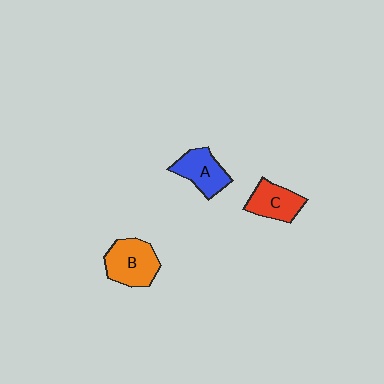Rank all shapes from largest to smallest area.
From largest to smallest: B (orange), A (blue), C (red).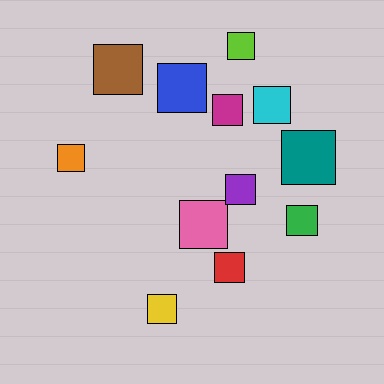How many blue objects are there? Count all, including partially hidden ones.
There is 1 blue object.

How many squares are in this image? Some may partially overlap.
There are 12 squares.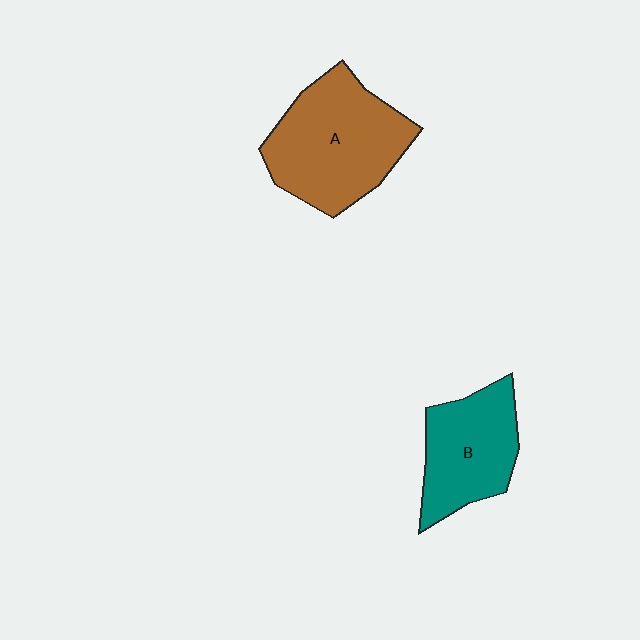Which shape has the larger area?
Shape A (brown).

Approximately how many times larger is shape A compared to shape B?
Approximately 1.4 times.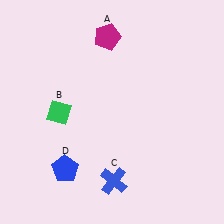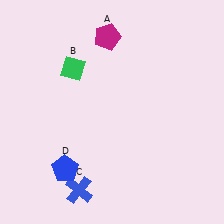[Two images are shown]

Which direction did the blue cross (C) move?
The blue cross (C) moved left.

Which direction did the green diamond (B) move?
The green diamond (B) moved up.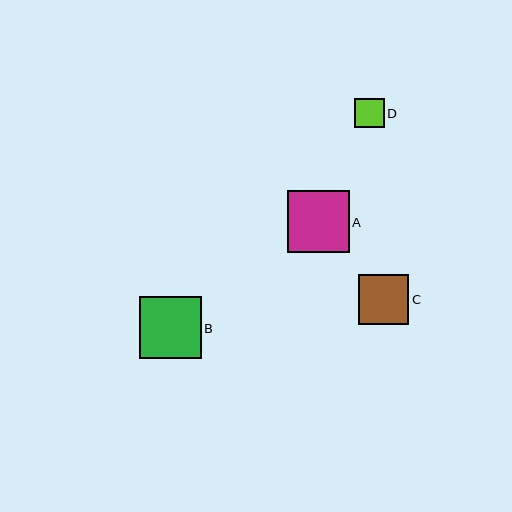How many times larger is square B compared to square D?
Square B is approximately 2.1 times the size of square D.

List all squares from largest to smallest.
From largest to smallest: B, A, C, D.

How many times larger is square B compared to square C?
Square B is approximately 1.2 times the size of square C.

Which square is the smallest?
Square D is the smallest with a size of approximately 29 pixels.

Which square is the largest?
Square B is the largest with a size of approximately 62 pixels.